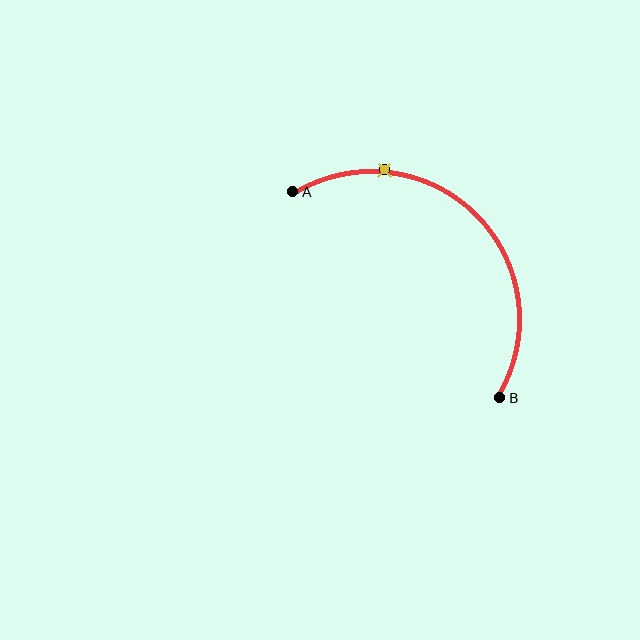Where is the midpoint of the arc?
The arc midpoint is the point on the curve farthest from the straight line joining A and B. It sits above and to the right of that line.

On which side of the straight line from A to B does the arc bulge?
The arc bulges above and to the right of the straight line connecting A and B.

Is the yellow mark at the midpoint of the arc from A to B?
No. The yellow mark lies on the arc but is closer to endpoint A. The arc midpoint would be at the point on the curve equidistant along the arc from both A and B.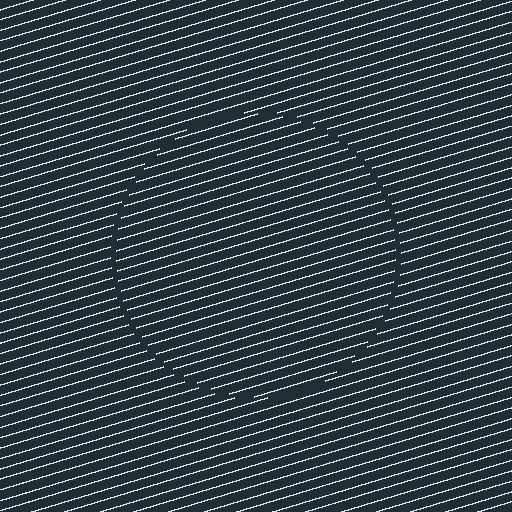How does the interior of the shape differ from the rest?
The interior of the shape contains the same grating, shifted by half a period — the contour is defined by the phase discontinuity where line-ends from the inner and outer gratings abut.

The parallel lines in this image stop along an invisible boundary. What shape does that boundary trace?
An illusory circle. The interior of the shape contains the same grating, shifted by half a period — the contour is defined by the phase discontinuity where line-ends from the inner and outer gratings abut.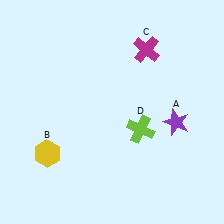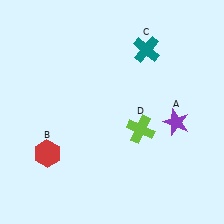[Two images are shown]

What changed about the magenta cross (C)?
In Image 1, C is magenta. In Image 2, it changed to teal.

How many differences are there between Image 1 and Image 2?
There are 2 differences between the two images.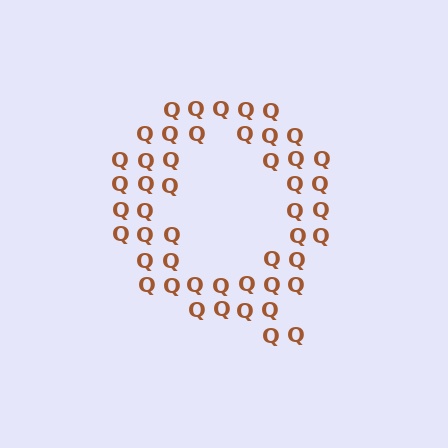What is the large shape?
The large shape is the letter Q.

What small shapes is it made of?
It is made of small letter Q's.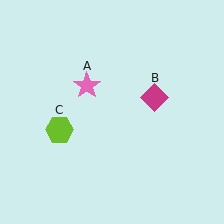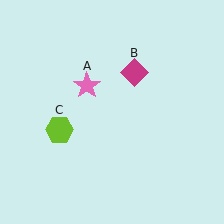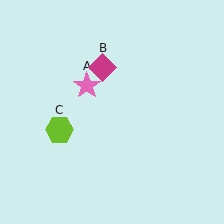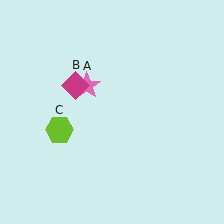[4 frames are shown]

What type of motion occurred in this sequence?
The magenta diamond (object B) rotated counterclockwise around the center of the scene.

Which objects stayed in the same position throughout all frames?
Pink star (object A) and lime hexagon (object C) remained stationary.